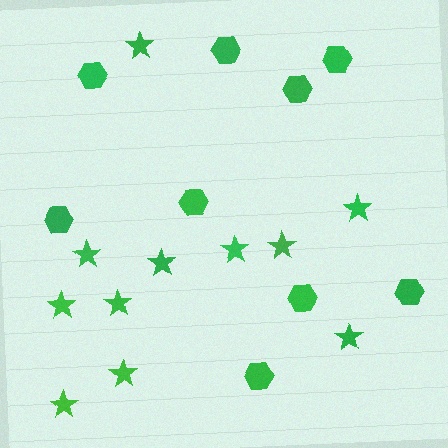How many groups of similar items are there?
There are 2 groups: one group of hexagons (9) and one group of stars (11).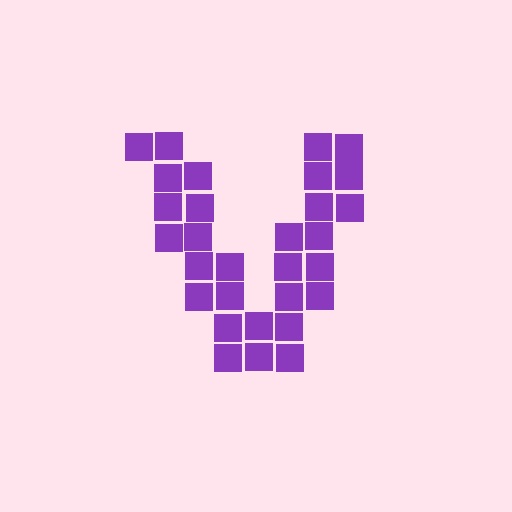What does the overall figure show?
The overall figure shows the letter V.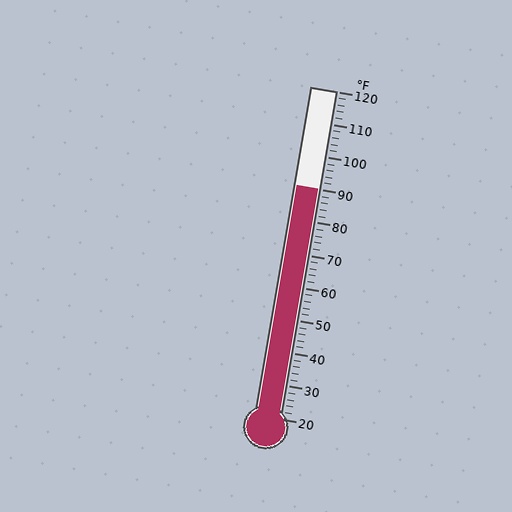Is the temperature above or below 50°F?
The temperature is above 50°F.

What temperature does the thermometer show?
The thermometer shows approximately 90°F.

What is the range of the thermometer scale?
The thermometer scale ranges from 20°F to 120°F.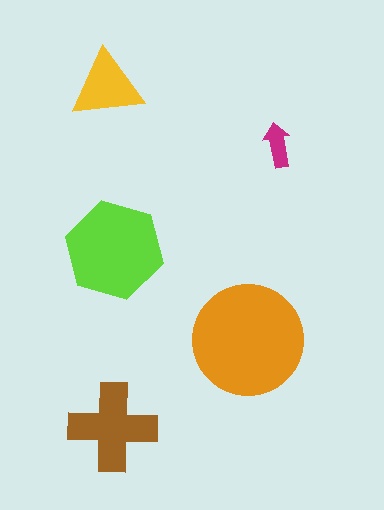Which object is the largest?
The orange circle.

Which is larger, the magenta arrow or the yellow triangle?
The yellow triangle.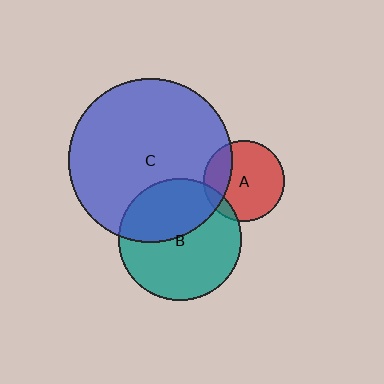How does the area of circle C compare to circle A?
Approximately 4.1 times.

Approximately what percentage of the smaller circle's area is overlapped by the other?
Approximately 10%.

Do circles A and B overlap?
Yes.